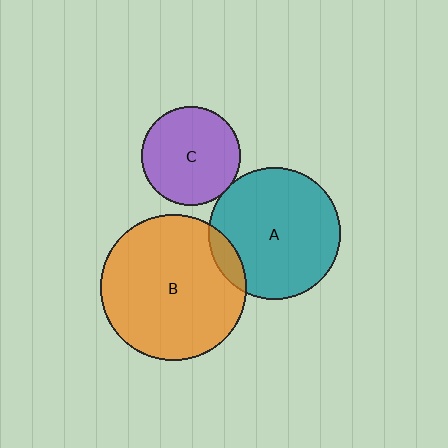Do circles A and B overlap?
Yes.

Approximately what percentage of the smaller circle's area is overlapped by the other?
Approximately 10%.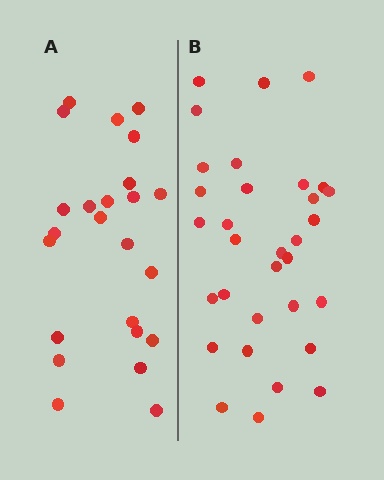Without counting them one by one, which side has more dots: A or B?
Region B (the right region) has more dots.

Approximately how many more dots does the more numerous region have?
Region B has roughly 8 or so more dots than region A.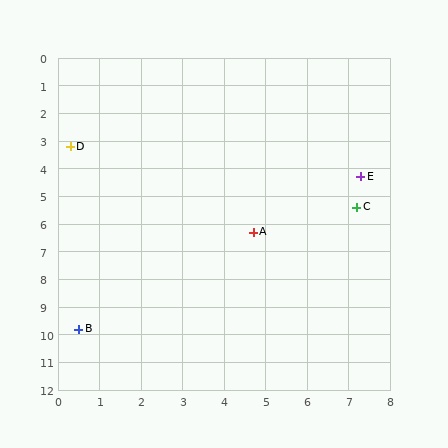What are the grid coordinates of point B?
Point B is at approximately (0.5, 9.8).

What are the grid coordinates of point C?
Point C is at approximately (7.2, 5.4).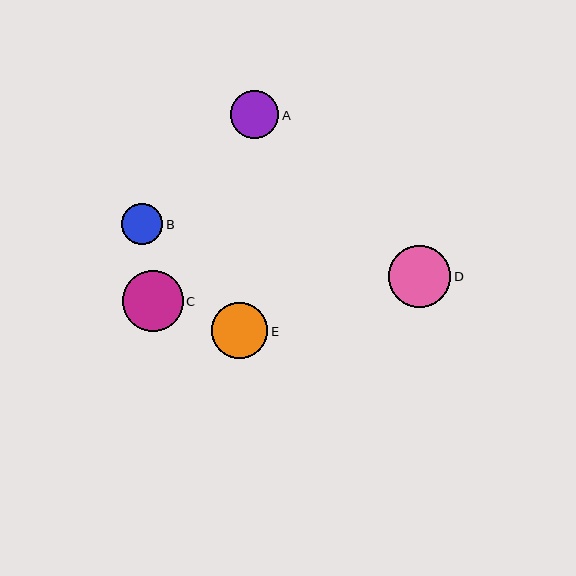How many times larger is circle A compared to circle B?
Circle A is approximately 1.2 times the size of circle B.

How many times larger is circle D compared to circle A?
Circle D is approximately 1.3 times the size of circle A.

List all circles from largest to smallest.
From largest to smallest: D, C, E, A, B.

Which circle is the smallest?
Circle B is the smallest with a size of approximately 42 pixels.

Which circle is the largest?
Circle D is the largest with a size of approximately 62 pixels.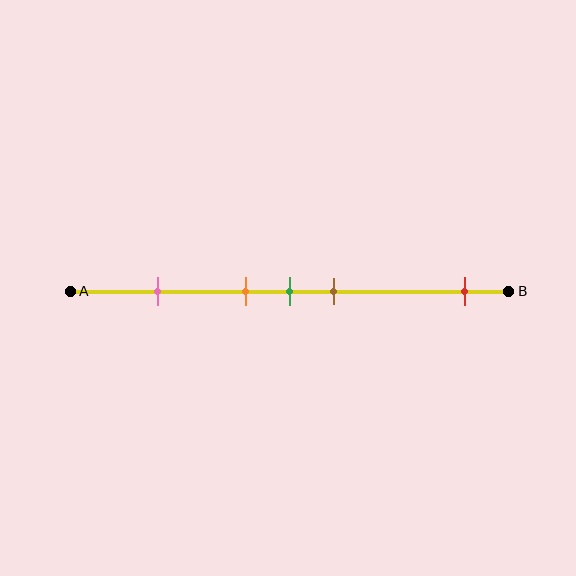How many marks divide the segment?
There are 5 marks dividing the segment.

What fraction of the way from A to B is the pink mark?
The pink mark is approximately 20% (0.2) of the way from A to B.